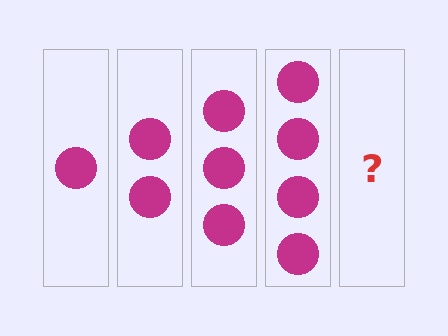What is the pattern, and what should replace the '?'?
The pattern is that each step adds one more circle. The '?' should be 5 circles.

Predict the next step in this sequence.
The next step is 5 circles.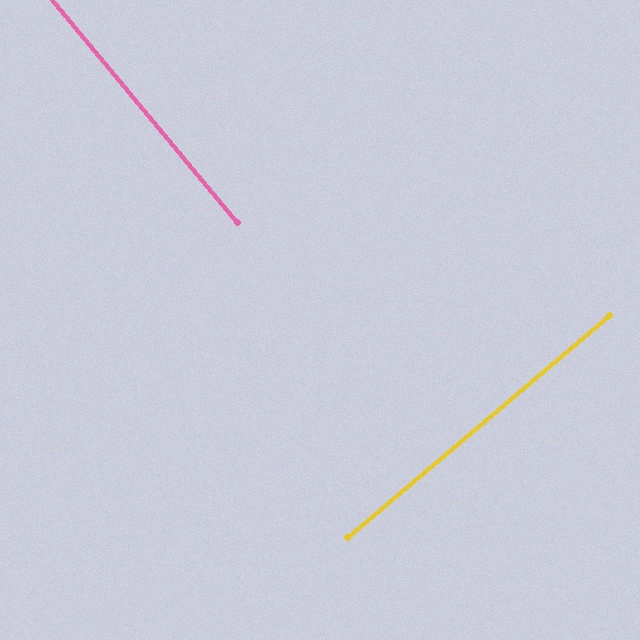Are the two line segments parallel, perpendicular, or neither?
Perpendicular — they meet at approximately 89°.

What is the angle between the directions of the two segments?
Approximately 89 degrees.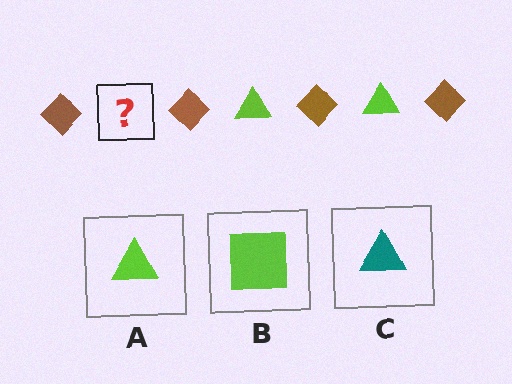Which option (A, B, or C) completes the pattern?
A.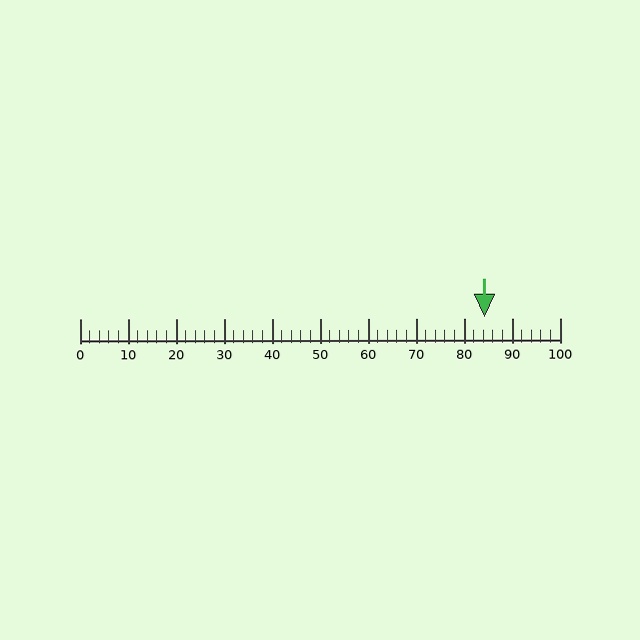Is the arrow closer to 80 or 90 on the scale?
The arrow is closer to 80.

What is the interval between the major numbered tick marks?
The major tick marks are spaced 10 units apart.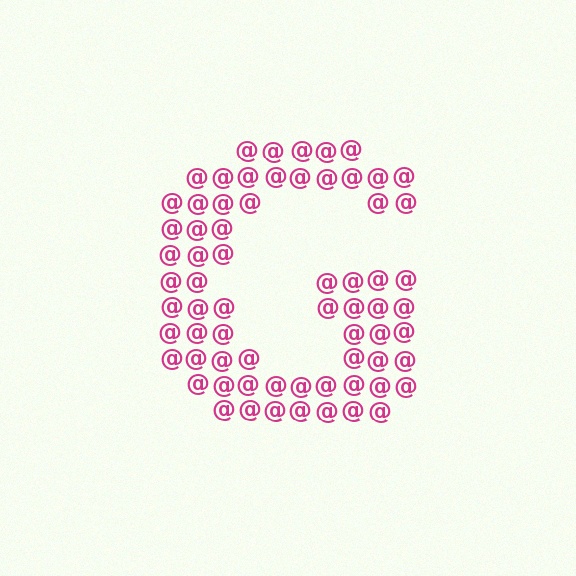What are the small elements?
The small elements are at signs.